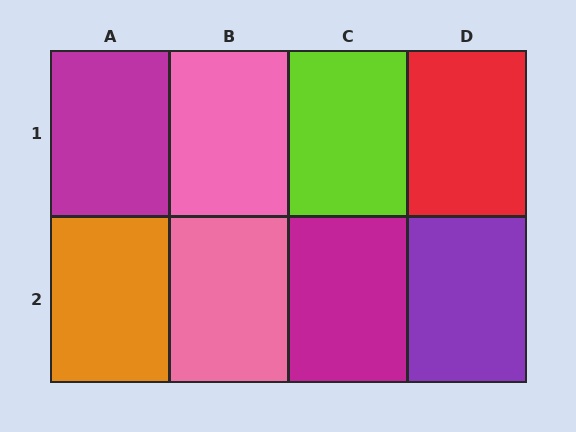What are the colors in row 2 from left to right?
Orange, pink, magenta, purple.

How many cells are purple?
1 cell is purple.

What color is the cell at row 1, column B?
Pink.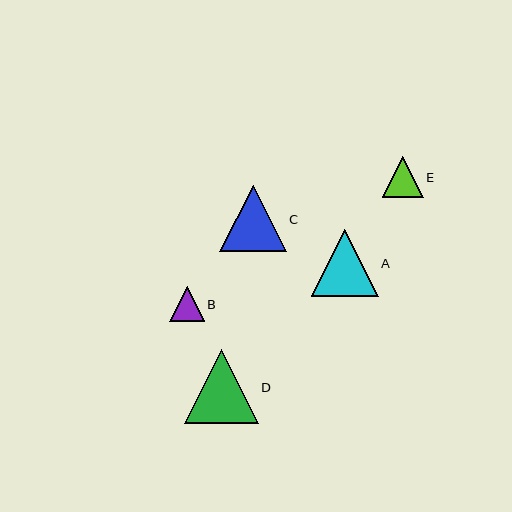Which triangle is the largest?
Triangle D is the largest with a size of approximately 74 pixels.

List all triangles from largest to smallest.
From largest to smallest: D, A, C, E, B.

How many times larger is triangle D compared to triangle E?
Triangle D is approximately 1.8 times the size of triangle E.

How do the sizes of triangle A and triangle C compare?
Triangle A and triangle C are approximately the same size.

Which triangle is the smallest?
Triangle B is the smallest with a size of approximately 35 pixels.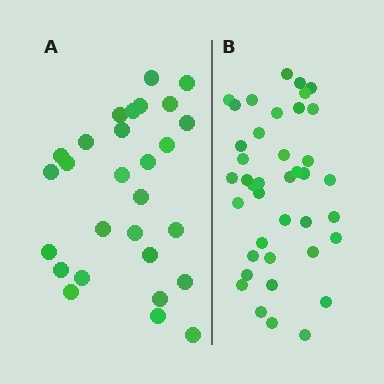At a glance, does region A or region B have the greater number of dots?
Region B (the right region) has more dots.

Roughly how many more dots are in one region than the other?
Region B has roughly 12 or so more dots than region A.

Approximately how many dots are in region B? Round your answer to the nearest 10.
About 40 dots.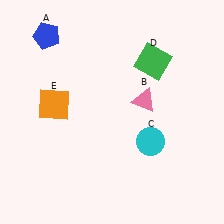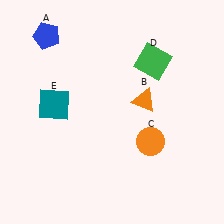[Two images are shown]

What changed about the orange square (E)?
In Image 1, E is orange. In Image 2, it changed to teal.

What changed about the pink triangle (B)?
In Image 1, B is pink. In Image 2, it changed to orange.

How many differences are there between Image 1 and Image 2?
There are 3 differences between the two images.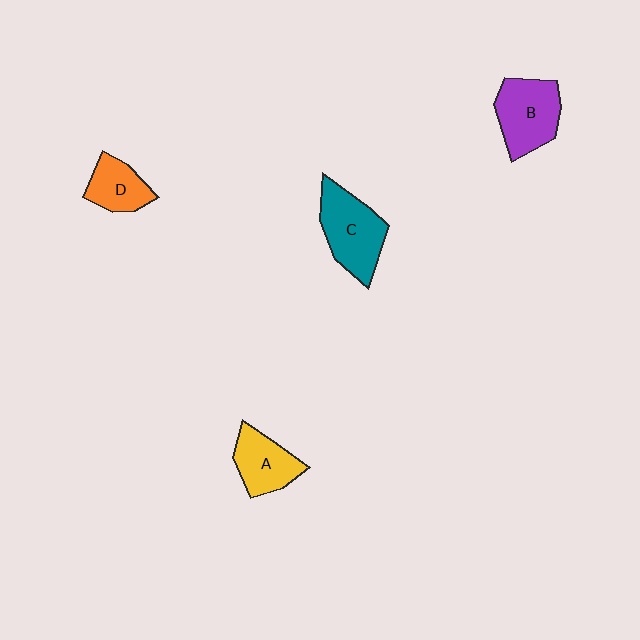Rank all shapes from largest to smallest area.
From largest to smallest: C (teal), B (purple), A (yellow), D (orange).